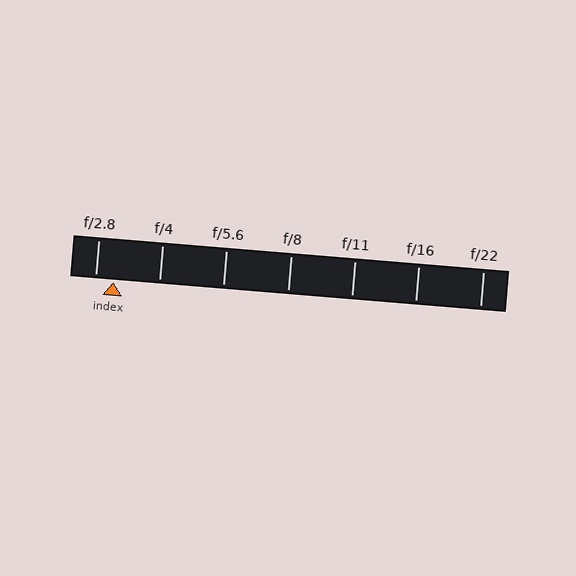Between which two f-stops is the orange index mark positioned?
The index mark is between f/2.8 and f/4.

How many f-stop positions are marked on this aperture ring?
There are 7 f-stop positions marked.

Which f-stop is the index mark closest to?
The index mark is closest to f/2.8.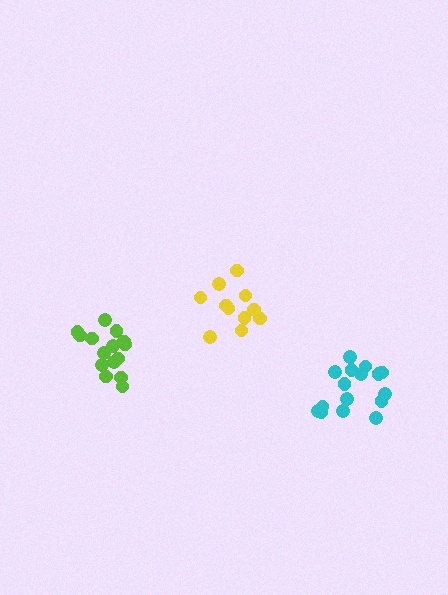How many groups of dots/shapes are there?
There are 3 groups.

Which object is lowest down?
The cyan cluster is bottommost.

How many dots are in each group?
Group 1: 16 dots, Group 2: 11 dots, Group 3: 15 dots (42 total).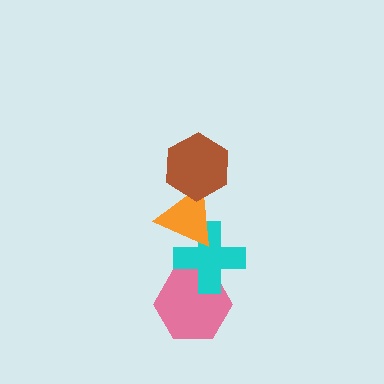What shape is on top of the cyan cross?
The orange triangle is on top of the cyan cross.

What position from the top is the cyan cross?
The cyan cross is 3rd from the top.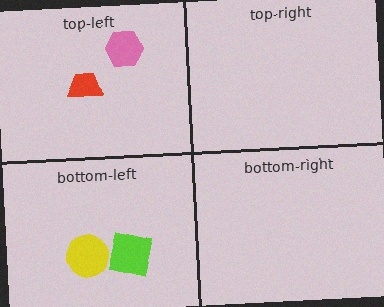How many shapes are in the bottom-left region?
2.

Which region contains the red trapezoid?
The top-left region.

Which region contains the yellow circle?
The bottom-left region.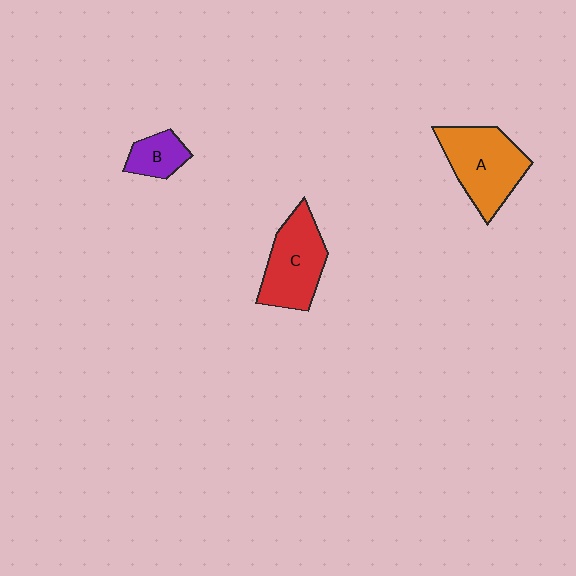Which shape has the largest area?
Shape A (orange).